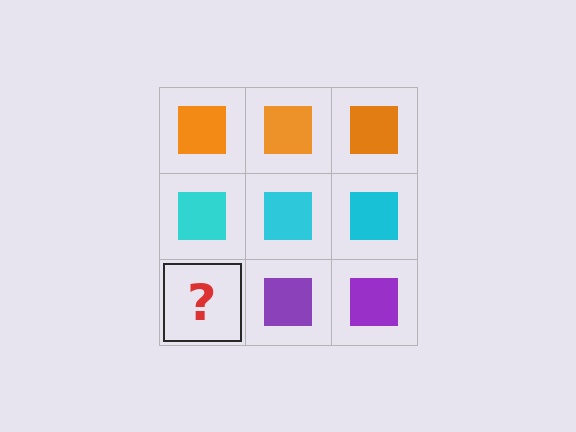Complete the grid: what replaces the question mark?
The question mark should be replaced with a purple square.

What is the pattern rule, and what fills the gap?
The rule is that each row has a consistent color. The gap should be filled with a purple square.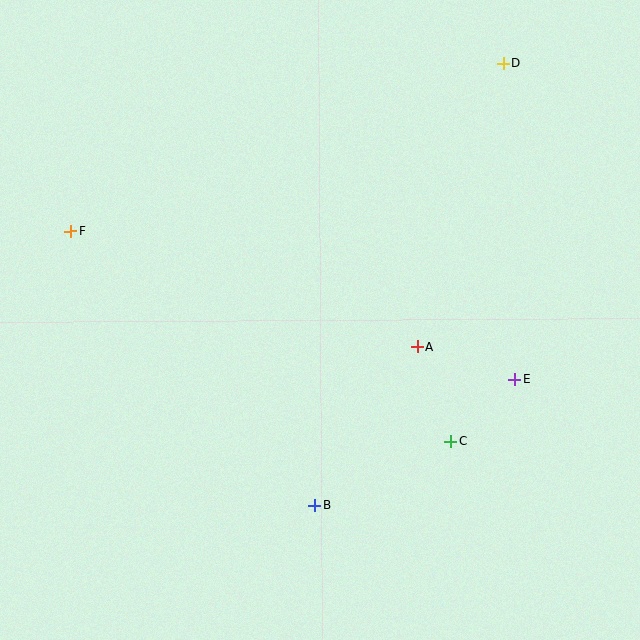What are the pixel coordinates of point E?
Point E is at (515, 379).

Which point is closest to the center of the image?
Point A at (417, 347) is closest to the center.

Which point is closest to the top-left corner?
Point F is closest to the top-left corner.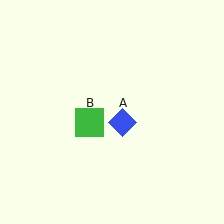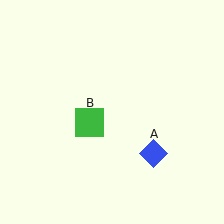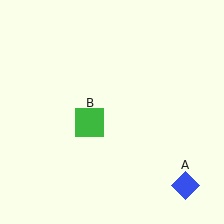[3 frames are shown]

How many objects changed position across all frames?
1 object changed position: blue diamond (object A).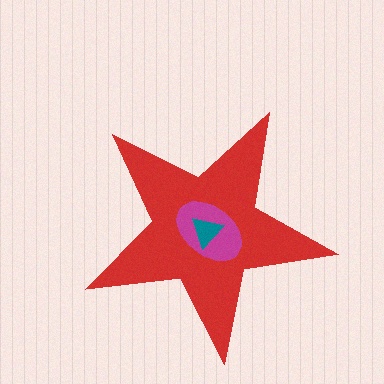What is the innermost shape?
The teal triangle.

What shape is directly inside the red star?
The magenta ellipse.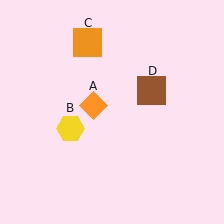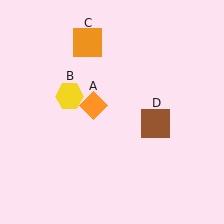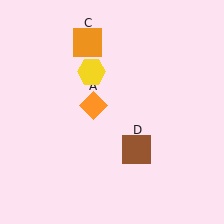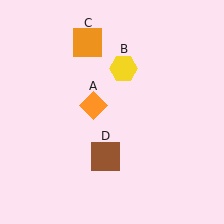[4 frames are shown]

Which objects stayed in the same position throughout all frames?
Orange diamond (object A) and orange square (object C) remained stationary.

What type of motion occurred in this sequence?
The yellow hexagon (object B), brown square (object D) rotated clockwise around the center of the scene.